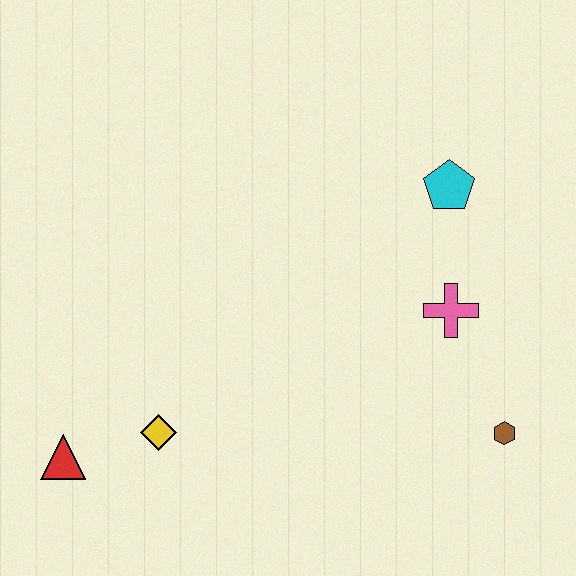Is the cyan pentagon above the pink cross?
Yes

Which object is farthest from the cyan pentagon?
The red triangle is farthest from the cyan pentagon.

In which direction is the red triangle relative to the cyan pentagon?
The red triangle is to the left of the cyan pentagon.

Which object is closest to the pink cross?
The cyan pentagon is closest to the pink cross.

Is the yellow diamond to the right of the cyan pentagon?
No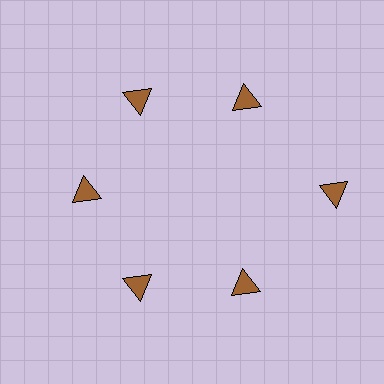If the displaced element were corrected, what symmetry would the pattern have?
It would have 6-fold rotational symmetry — the pattern would map onto itself every 60 degrees.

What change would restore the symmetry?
The symmetry would be restored by moving it inward, back onto the ring so that all 6 triangles sit at equal angles and equal distance from the center.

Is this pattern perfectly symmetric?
No. The 6 brown triangles are arranged in a ring, but one element near the 3 o'clock position is pushed outward from the center, breaking the 6-fold rotational symmetry.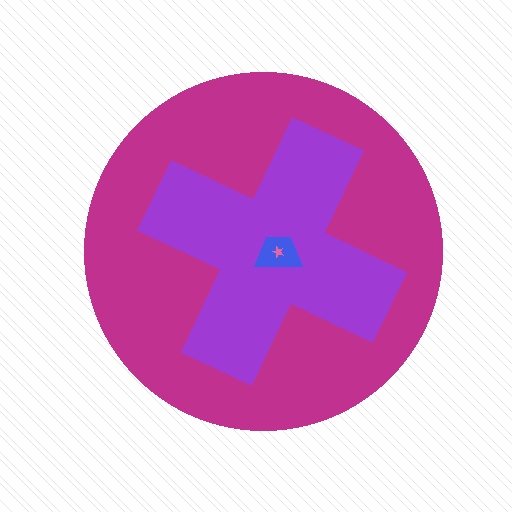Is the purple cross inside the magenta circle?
Yes.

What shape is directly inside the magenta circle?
The purple cross.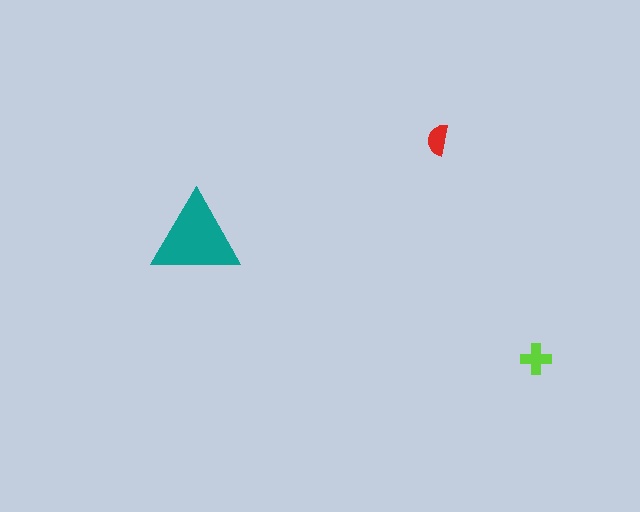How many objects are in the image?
There are 3 objects in the image.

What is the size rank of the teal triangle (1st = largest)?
1st.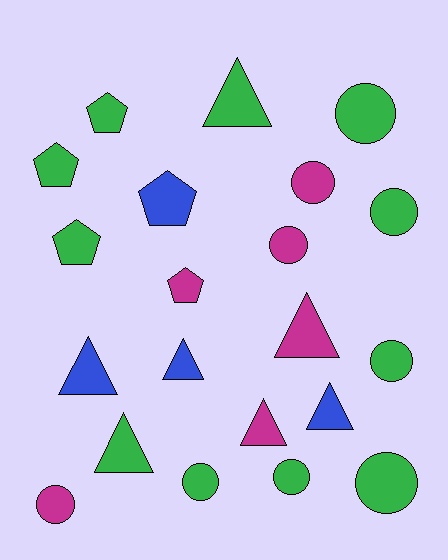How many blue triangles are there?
There are 3 blue triangles.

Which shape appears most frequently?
Circle, with 9 objects.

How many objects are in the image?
There are 21 objects.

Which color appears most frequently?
Green, with 11 objects.